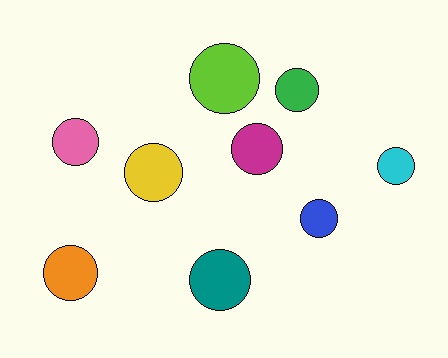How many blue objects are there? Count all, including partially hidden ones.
There is 1 blue object.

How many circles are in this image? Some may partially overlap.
There are 9 circles.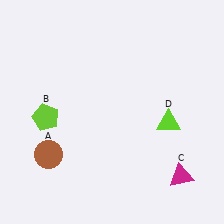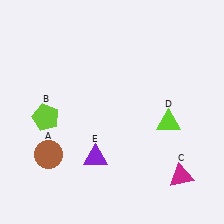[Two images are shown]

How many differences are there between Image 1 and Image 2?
There is 1 difference between the two images.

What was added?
A purple triangle (E) was added in Image 2.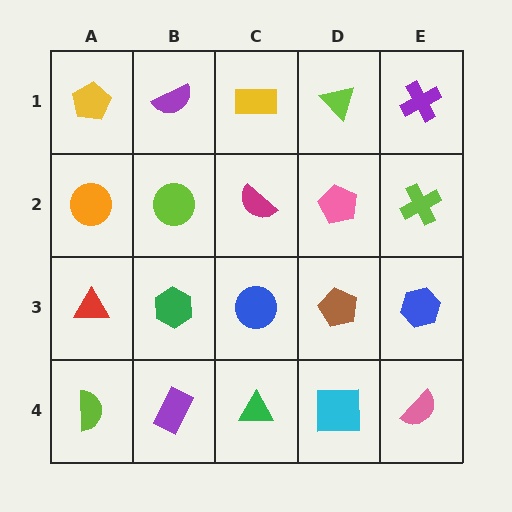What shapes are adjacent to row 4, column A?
A red triangle (row 3, column A), a purple rectangle (row 4, column B).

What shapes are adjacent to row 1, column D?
A pink pentagon (row 2, column D), a yellow rectangle (row 1, column C), a purple cross (row 1, column E).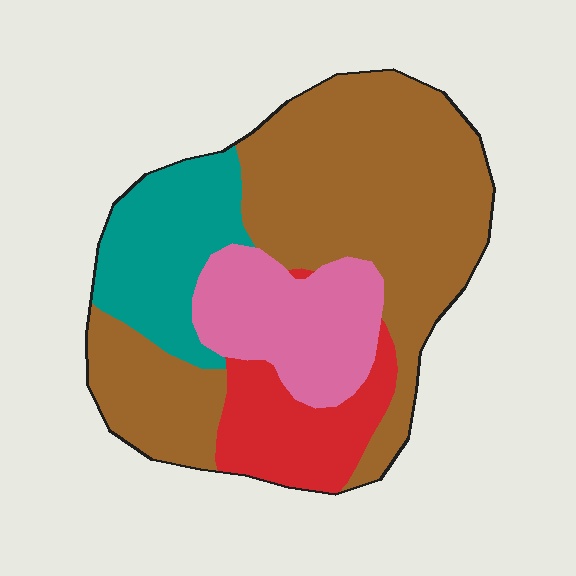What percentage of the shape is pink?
Pink covers around 15% of the shape.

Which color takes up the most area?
Brown, at roughly 50%.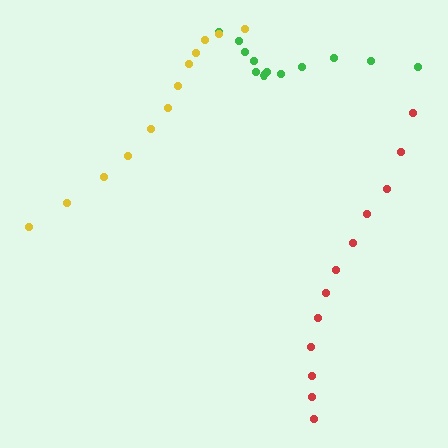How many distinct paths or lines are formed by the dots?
There are 3 distinct paths.